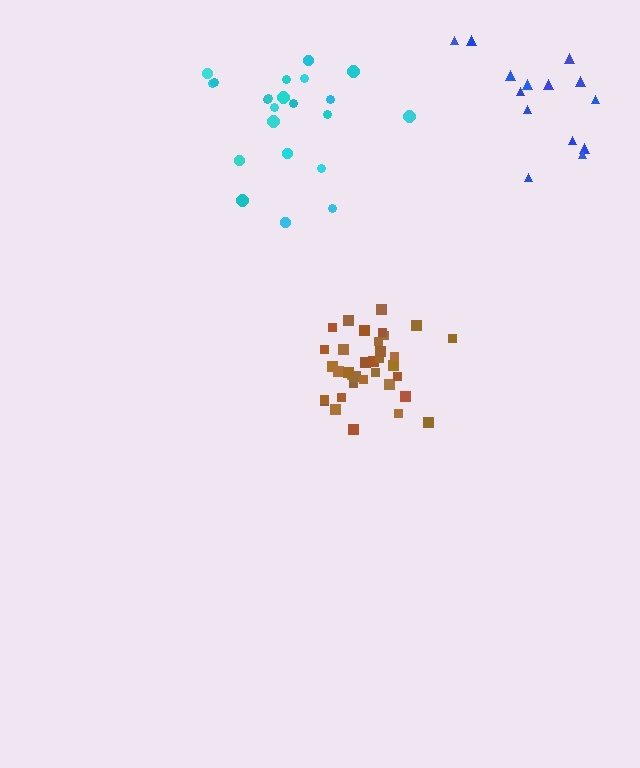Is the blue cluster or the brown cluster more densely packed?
Brown.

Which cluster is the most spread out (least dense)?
Blue.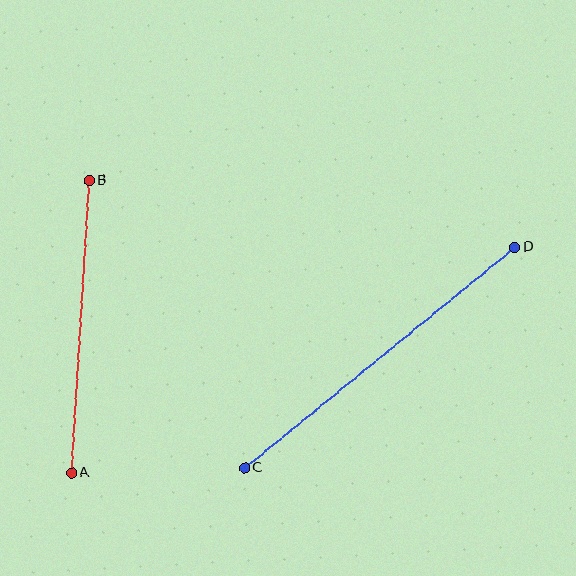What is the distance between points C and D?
The distance is approximately 349 pixels.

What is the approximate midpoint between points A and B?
The midpoint is at approximately (81, 327) pixels.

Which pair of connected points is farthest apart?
Points C and D are farthest apart.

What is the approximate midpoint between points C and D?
The midpoint is at approximately (380, 358) pixels.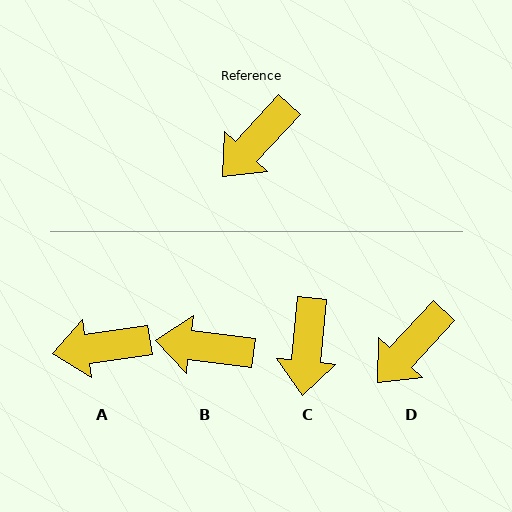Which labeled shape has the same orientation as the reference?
D.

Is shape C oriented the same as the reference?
No, it is off by about 37 degrees.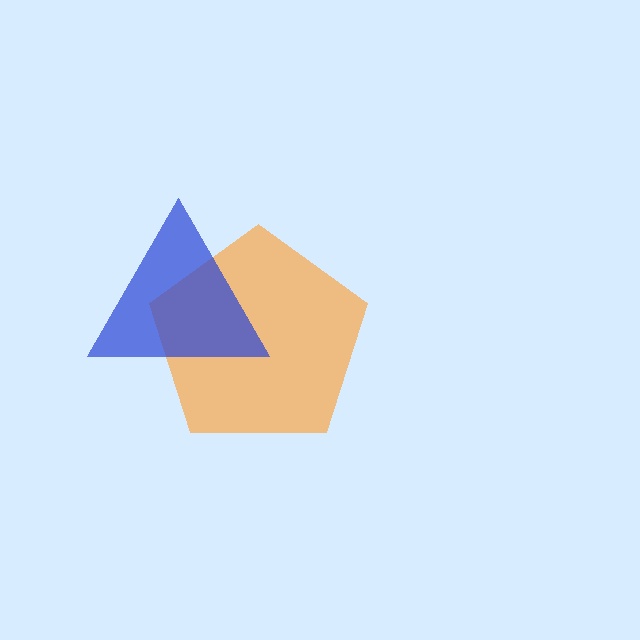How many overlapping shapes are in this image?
There are 2 overlapping shapes in the image.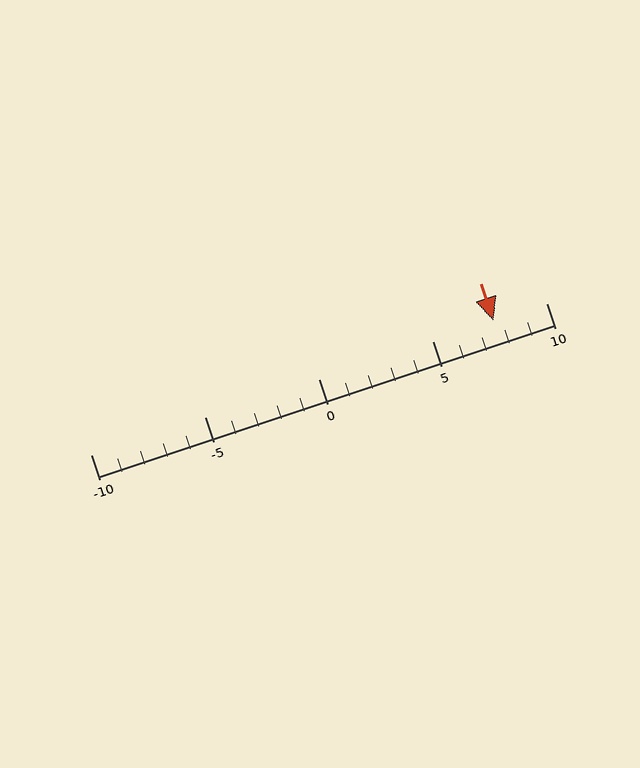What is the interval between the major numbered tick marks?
The major tick marks are spaced 5 units apart.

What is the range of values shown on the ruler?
The ruler shows values from -10 to 10.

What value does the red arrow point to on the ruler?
The red arrow points to approximately 8.